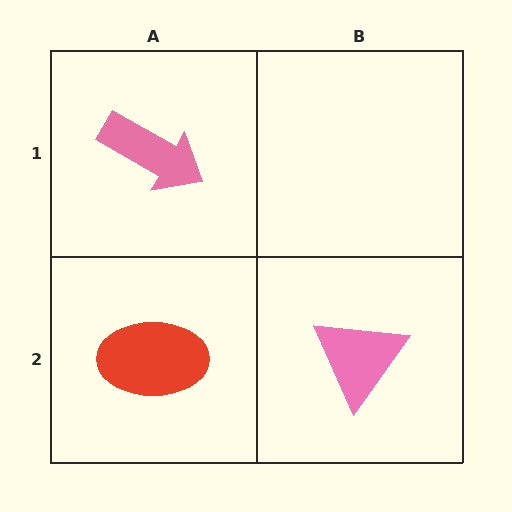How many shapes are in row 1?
1 shape.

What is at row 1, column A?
A pink arrow.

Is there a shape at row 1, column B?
No, that cell is empty.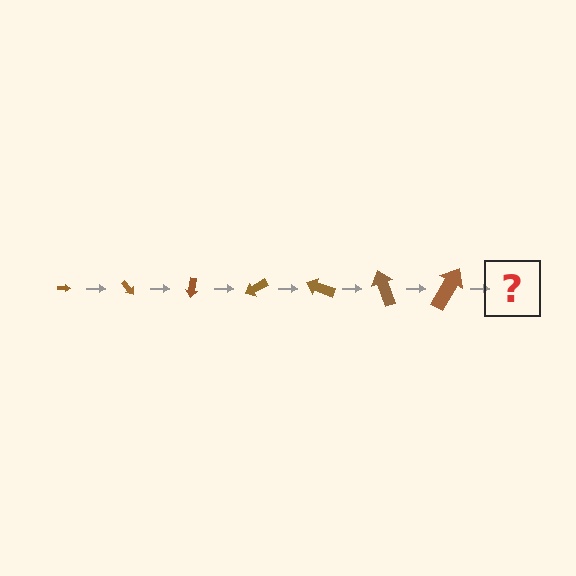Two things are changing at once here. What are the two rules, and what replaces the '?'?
The two rules are that the arrow grows larger each step and it rotates 50 degrees each step. The '?' should be an arrow, larger than the previous one and rotated 350 degrees from the start.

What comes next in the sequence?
The next element should be an arrow, larger than the previous one and rotated 350 degrees from the start.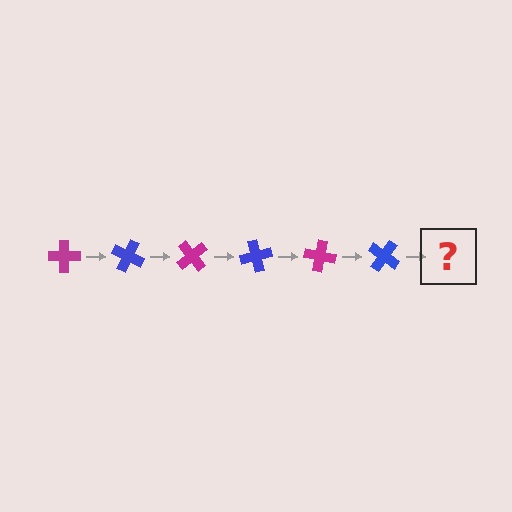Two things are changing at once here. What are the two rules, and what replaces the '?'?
The two rules are that it rotates 25 degrees each step and the color cycles through magenta and blue. The '?' should be a magenta cross, rotated 150 degrees from the start.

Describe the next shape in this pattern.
It should be a magenta cross, rotated 150 degrees from the start.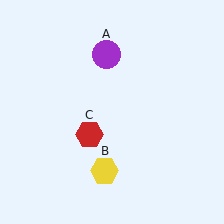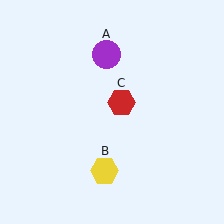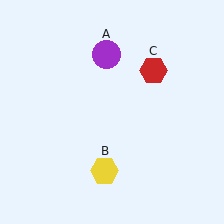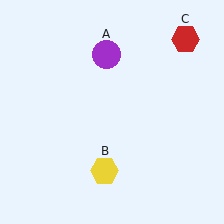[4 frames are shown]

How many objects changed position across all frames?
1 object changed position: red hexagon (object C).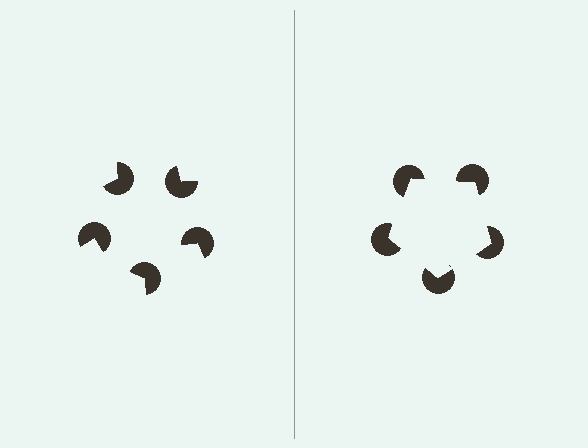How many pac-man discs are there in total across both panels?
10 — 5 on each side.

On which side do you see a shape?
An illusory pentagon appears on the right side. On the left side the wedge cuts are rotated, so no coherent shape forms.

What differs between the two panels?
The pac-man discs are positioned identically on both sides; only the wedge orientations differ. On the right they align to a pentagon; on the left they are misaligned.